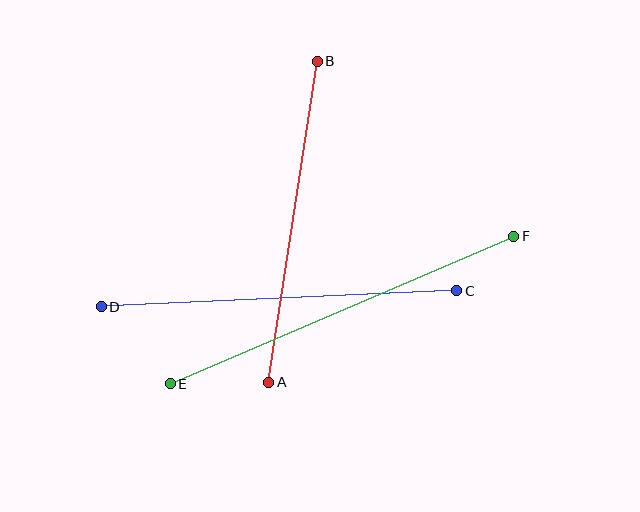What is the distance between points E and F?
The distance is approximately 374 pixels.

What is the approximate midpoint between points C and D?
The midpoint is at approximately (279, 299) pixels.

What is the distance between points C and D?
The distance is approximately 356 pixels.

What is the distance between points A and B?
The distance is approximately 324 pixels.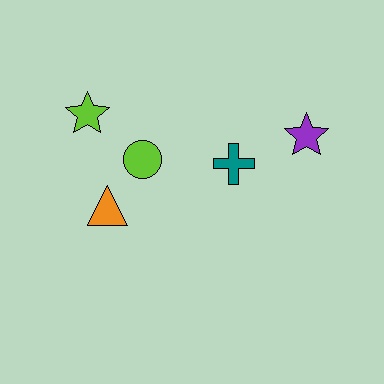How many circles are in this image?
There is 1 circle.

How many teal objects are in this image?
There is 1 teal object.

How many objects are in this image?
There are 5 objects.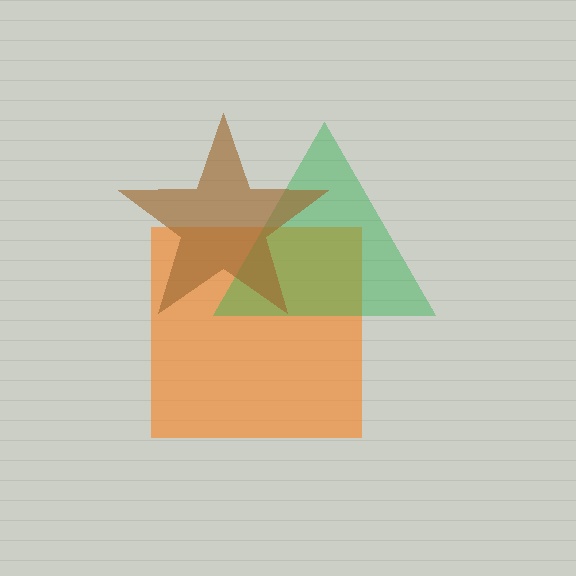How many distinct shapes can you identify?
There are 3 distinct shapes: an orange square, a green triangle, a brown star.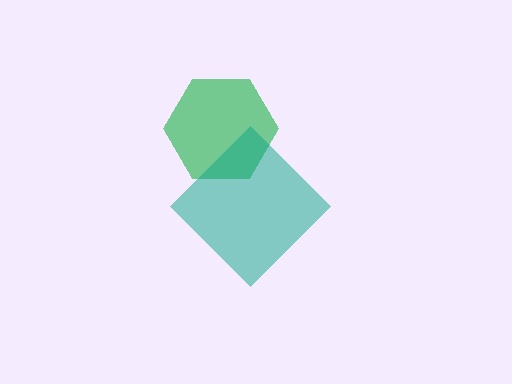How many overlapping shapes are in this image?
There are 2 overlapping shapes in the image.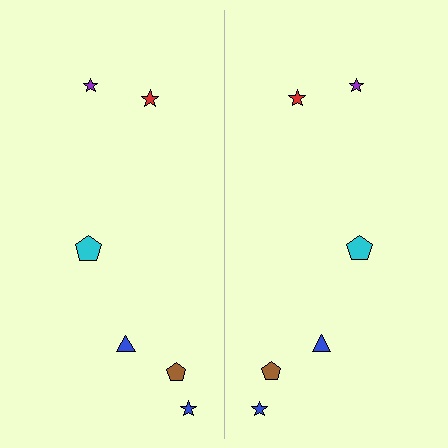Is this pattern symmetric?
Yes, this pattern has bilateral (reflection) symmetry.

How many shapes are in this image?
There are 12 shapes in this image.